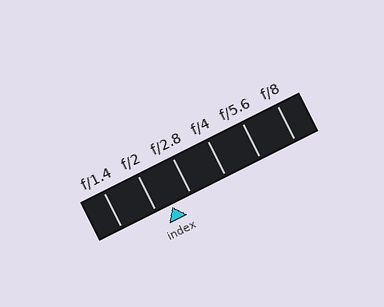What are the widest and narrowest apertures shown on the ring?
The widest aperture shown is f/1.4 and the narrowest is f/8.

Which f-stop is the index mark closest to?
The index mark is closest to f/2.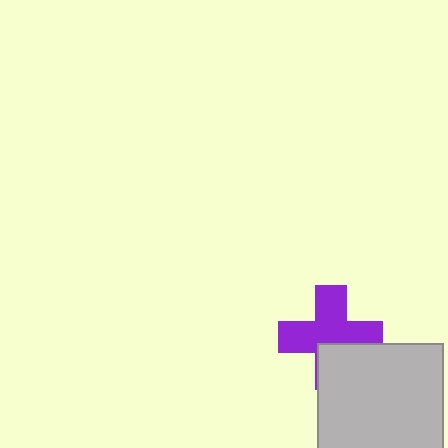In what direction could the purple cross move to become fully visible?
The purple cross could move up. That would shift it out from behind the light gray square entirely.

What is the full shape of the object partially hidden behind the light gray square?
The partially hidden object is a purple cross.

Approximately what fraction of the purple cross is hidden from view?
Roughly 31% of the purple cross is hidden behind the light gray square.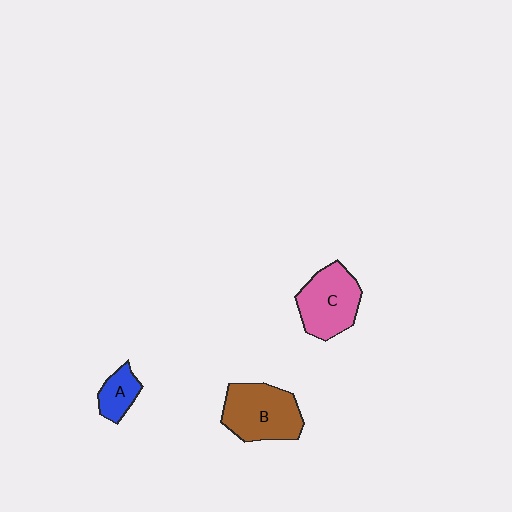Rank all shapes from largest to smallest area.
From largest to smallest: B (brown), C (pink), A (blue).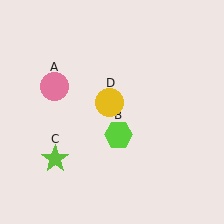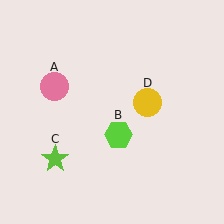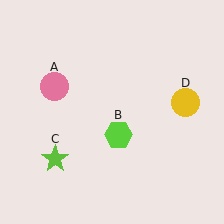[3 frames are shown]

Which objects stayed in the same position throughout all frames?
Pink circle (object A) and lime hexagon (object B) and lime star (object C) remained stationary.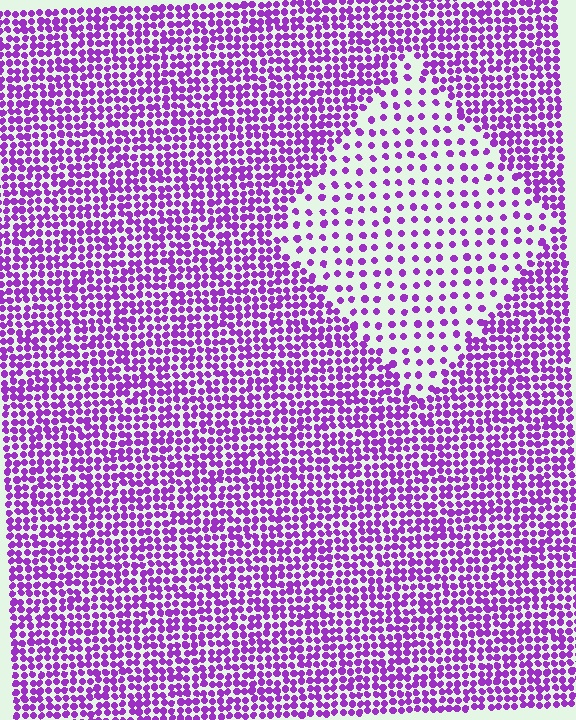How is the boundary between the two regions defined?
The boundary is defined by a change in element density (approximately 2.5x ratio). All elements are the same color, size, and shape.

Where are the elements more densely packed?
The elements are more densely packed outside the diamond boundary.